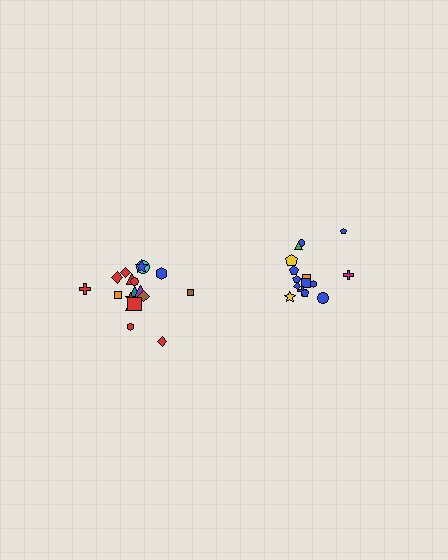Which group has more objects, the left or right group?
The left group.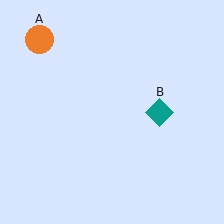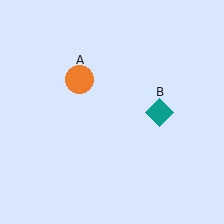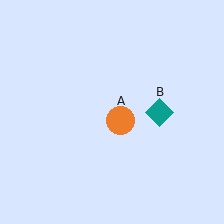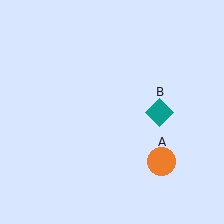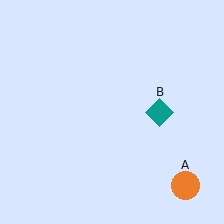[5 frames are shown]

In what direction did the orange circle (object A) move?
The orange circle (object A) moved down and to the right.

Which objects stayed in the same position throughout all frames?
Teal diamond (object B) remained stationary.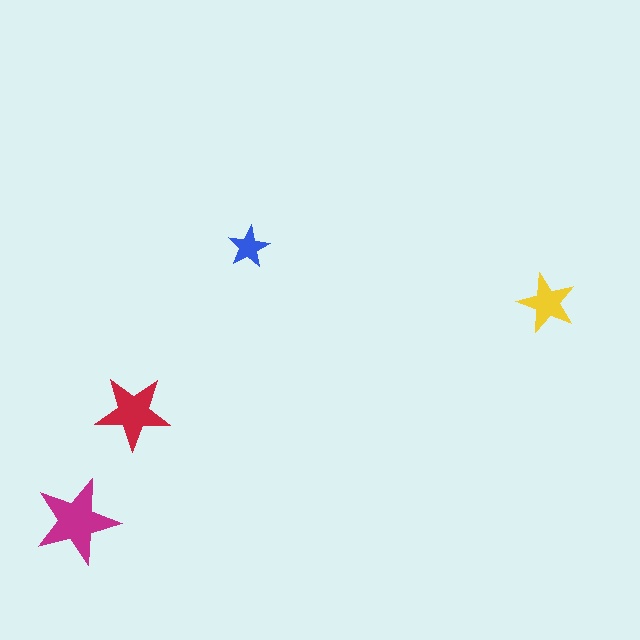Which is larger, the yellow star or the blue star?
The yellow one.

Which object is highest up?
The blue star is topmost.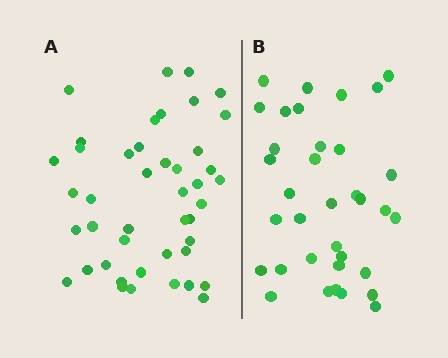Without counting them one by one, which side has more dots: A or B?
Region A (the left region) has more dots.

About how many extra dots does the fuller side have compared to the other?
Region A has roughly 8 or so more dots than region B.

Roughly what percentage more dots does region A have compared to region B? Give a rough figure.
About 25% more.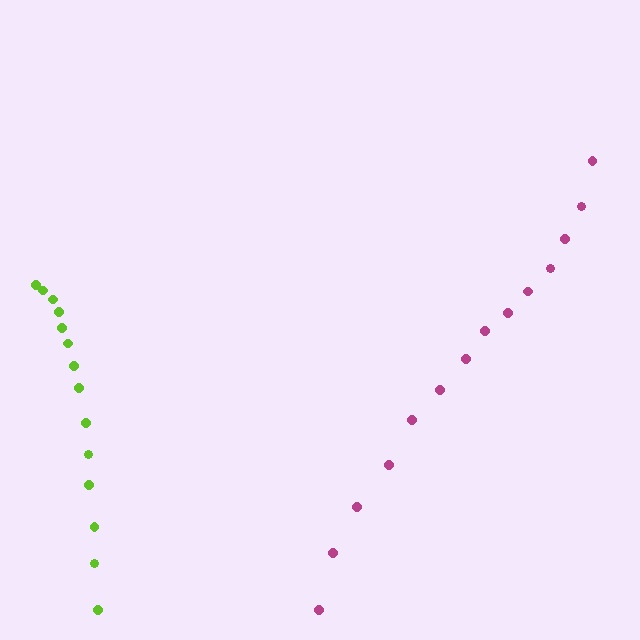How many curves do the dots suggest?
There are 2 distinct paths.